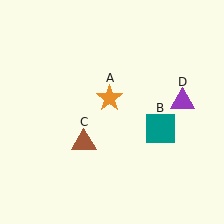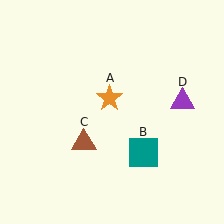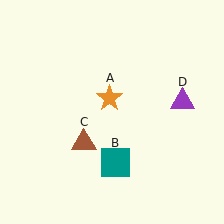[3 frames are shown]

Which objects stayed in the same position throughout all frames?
Orange star (object A) and brown triangle (object C) and purple triangle (object D) remained stationary.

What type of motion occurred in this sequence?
The teal square (object B) rotated clockwise around the center of the scene.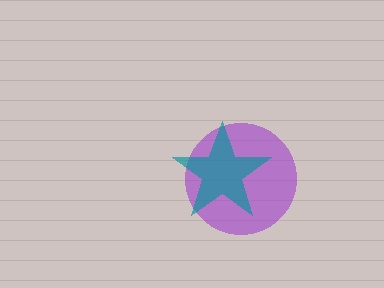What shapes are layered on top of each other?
The layered shapes are: a purple circle, a teal star.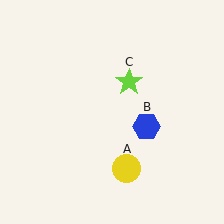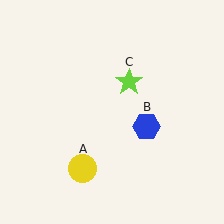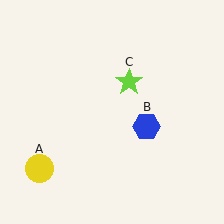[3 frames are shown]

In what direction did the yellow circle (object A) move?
The yellow circle (object A) moved left.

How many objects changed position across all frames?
1 object changed position: yellow circle (object A).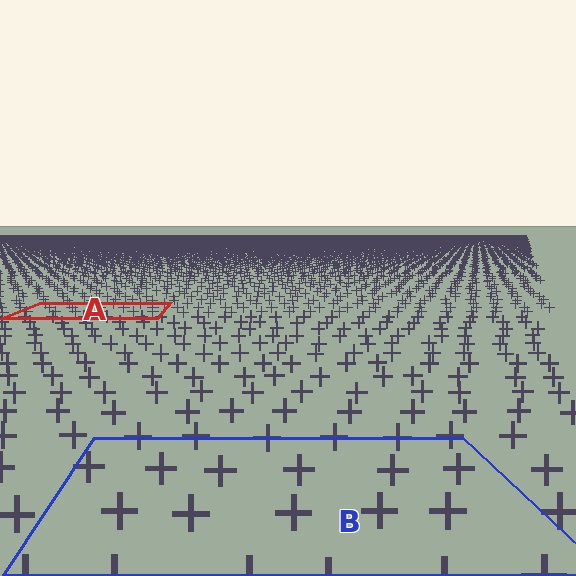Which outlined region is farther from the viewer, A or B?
Region A is farther from the viewer — the texture elements inside it appear smaller and more densely packed.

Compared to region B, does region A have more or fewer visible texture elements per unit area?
Region A has more texture elements per unit area — they are packed more densely because it is farther away.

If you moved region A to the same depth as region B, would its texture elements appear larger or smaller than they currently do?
They would appear larger. At a closer depth, the same texture elements are projected at a bigger on-screen size.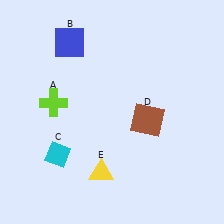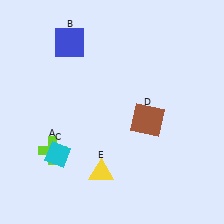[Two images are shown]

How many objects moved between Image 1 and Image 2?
1 object moved between the two images.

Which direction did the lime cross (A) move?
The lime cross (A) moved down.